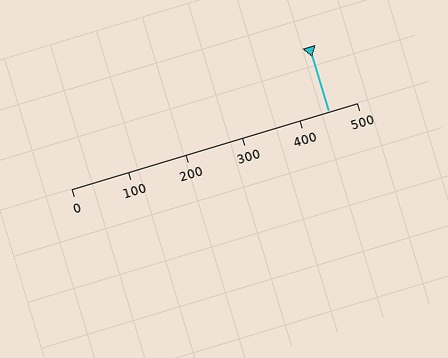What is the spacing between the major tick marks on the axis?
The major ticks are spaced 100 apart.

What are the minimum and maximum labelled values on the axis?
The axis runs from 0 to 500.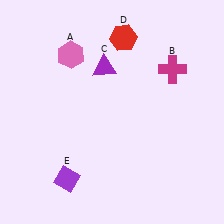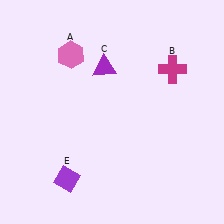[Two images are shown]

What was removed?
The red hexagon (D) was removed in Image 2.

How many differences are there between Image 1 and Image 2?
There is 1 difference between the two images.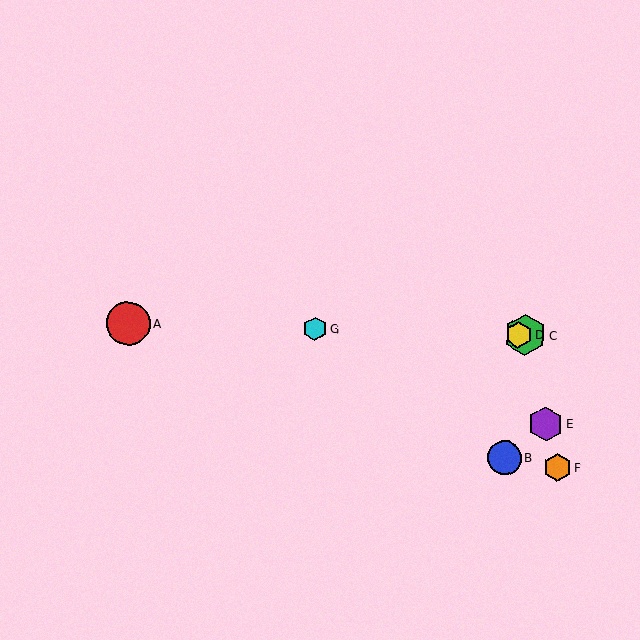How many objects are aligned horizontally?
4 objects (A, C, D, G) are aligned horizontally.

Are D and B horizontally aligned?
No, D is at y≈334 and B is at y≈458.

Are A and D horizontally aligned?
Yes, both are at y≈323.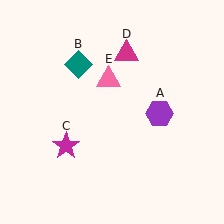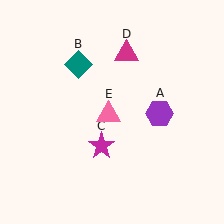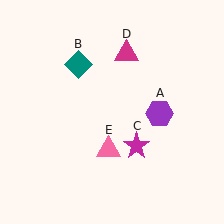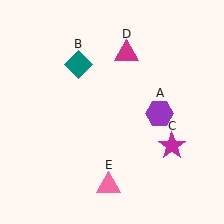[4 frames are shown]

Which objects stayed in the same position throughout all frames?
Purple hexagon (object A) and teal diamond (object B) and magenta triangle (object D) remained stationary.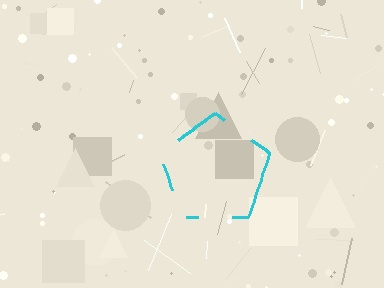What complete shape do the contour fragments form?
The contour fragments form a pentagon.